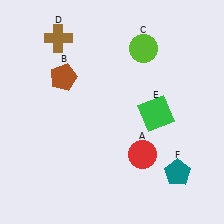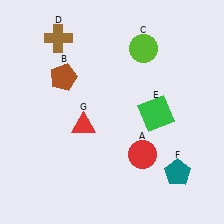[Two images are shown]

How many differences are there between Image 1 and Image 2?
There is 1 difference between the two images.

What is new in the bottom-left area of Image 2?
A red triangle (G) was added in the bottom-left area of Image 2.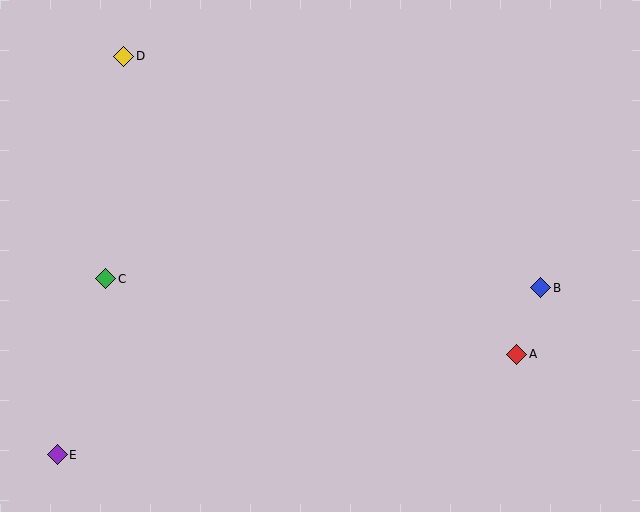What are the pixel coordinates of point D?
Point D is at (124, 56).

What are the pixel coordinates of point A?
Point A is at (517, 354).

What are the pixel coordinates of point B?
Point B is at (541, 288).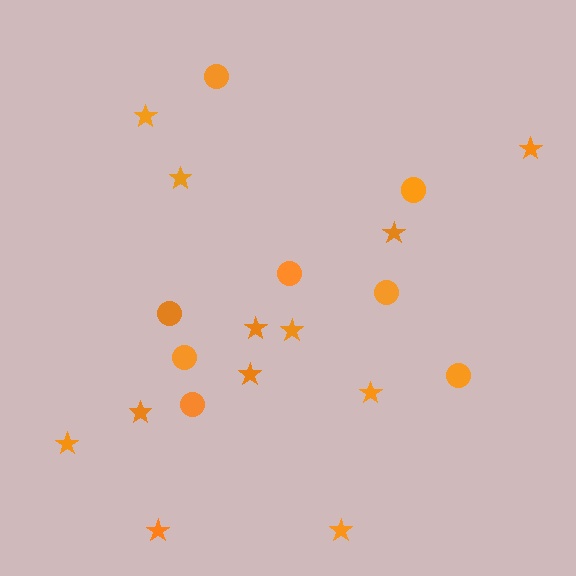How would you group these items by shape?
There are 2 groups: one group of stars (12) and one group of circles (8).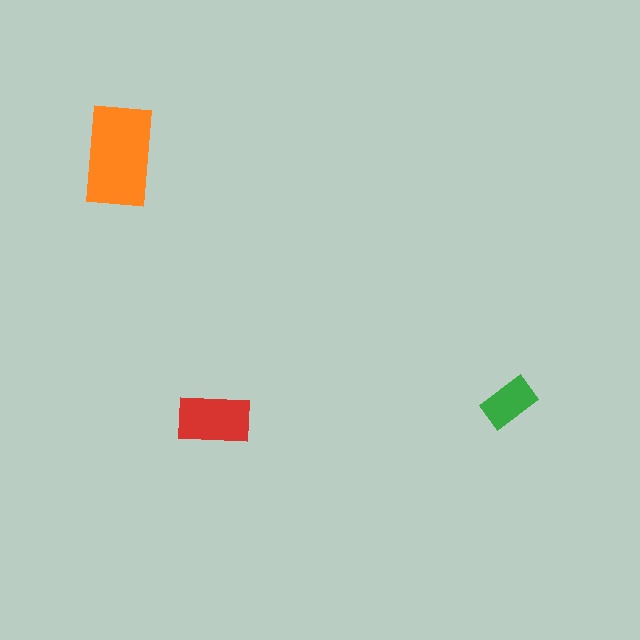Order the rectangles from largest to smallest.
the orange one, the red one, the green one.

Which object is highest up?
The orange rectangle is topmost.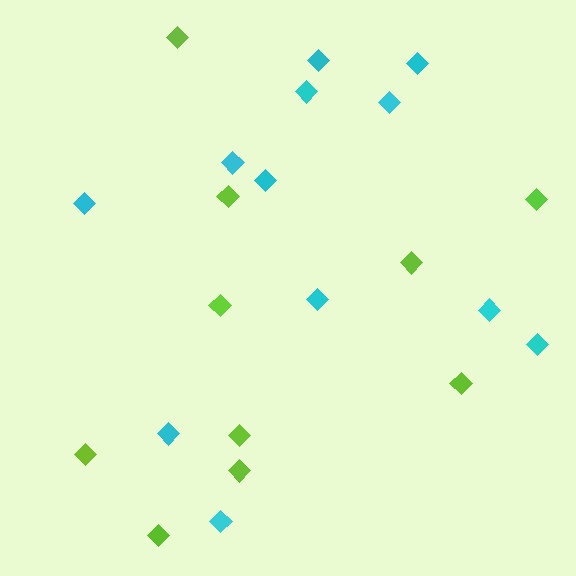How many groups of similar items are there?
There are 2 groups: one group of lime diamonds (10) and one group of cyan diamonds (12).